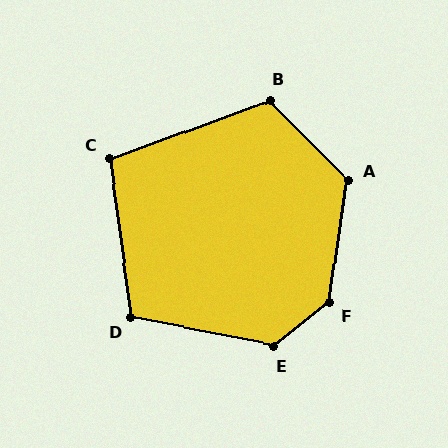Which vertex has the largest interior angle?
F, at approximately 136 degrees.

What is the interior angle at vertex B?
Approximately 115 degrees (obtuse).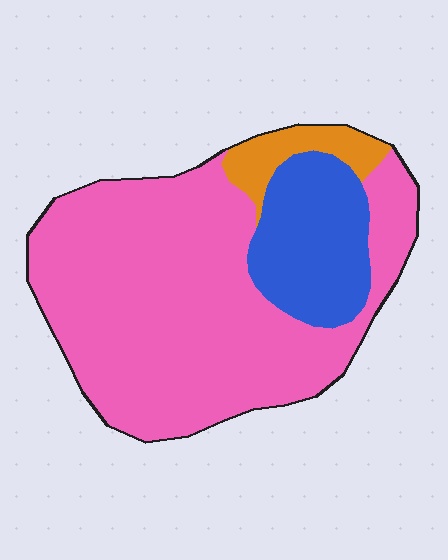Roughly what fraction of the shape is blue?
Blue takes up between a sixth and a third of the shape.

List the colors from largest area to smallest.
From largest to smallest: pink, blue, orange.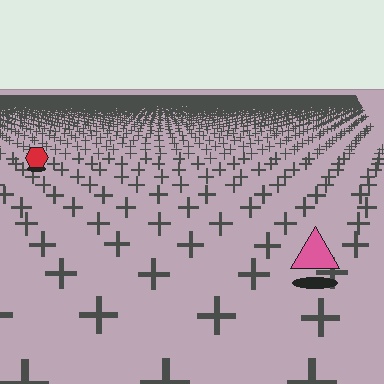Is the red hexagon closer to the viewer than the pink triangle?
No. The pink triangle is closer — you can tell from the texture gradient: the ground texture is coarser near it.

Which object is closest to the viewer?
The pink triangle is closest. The texture marks near it are larger and more spread out.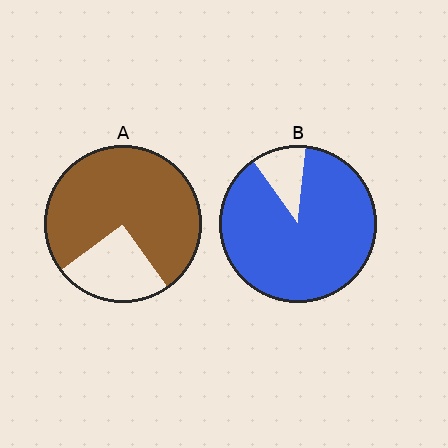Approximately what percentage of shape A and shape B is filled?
A is approximately 75% and B is approximately 90%.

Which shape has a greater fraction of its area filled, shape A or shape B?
Shape B.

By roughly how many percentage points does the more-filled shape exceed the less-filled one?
By roughly 15 percentage points (B over A).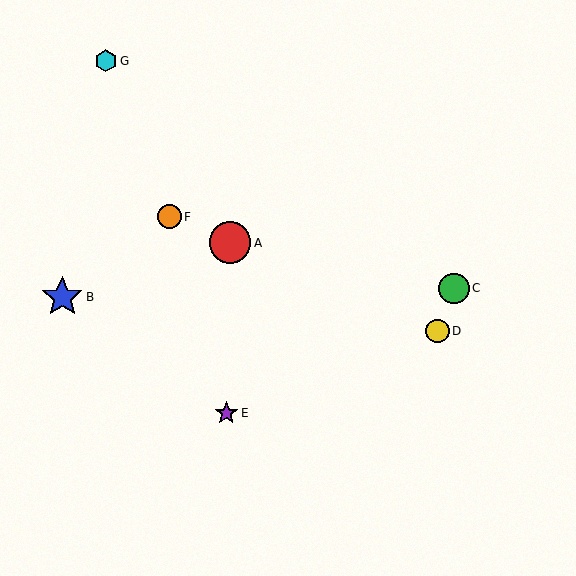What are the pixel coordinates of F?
Object F is at (169, 217).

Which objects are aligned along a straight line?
Objects A, D, F are aligned along a straight line.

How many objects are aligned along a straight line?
3 objects (A, D, F) are aligned along a straight line.